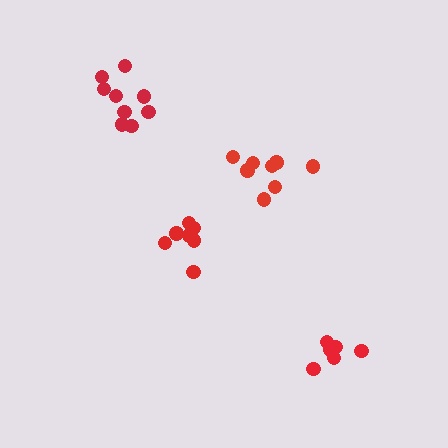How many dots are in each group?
Group 1: 9 dots, Group 2: 8 dots, Group 3: 6 dots, Group 4: 7 dots (30 total).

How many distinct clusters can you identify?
There are 4 distinct clusters.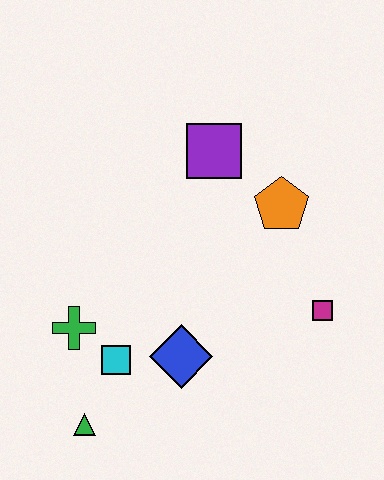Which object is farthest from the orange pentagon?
The green triangle is farthest from the orange pentagon.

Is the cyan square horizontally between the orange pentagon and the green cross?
Yes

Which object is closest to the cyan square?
The green cross is closest to the cyan square.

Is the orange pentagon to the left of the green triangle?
No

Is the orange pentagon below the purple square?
Yes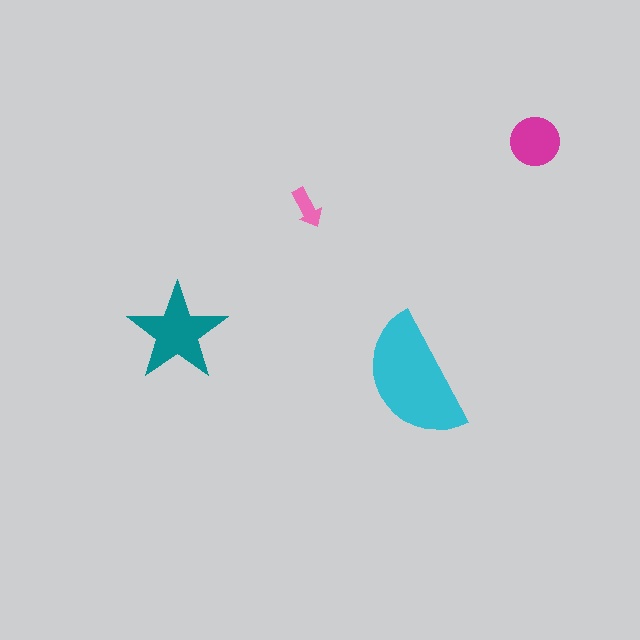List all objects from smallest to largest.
The pink arrow, the magenta circle, the teal star, the cyan semicircle.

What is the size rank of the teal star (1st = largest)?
2nd.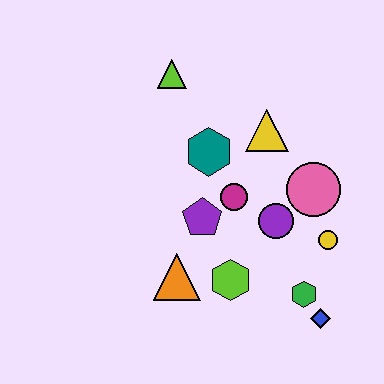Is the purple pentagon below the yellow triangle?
Yes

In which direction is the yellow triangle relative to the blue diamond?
The yellow triangle is above the blue diamond.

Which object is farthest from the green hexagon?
The lime triangle is farthest from the green hexagon.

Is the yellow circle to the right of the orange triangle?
Yes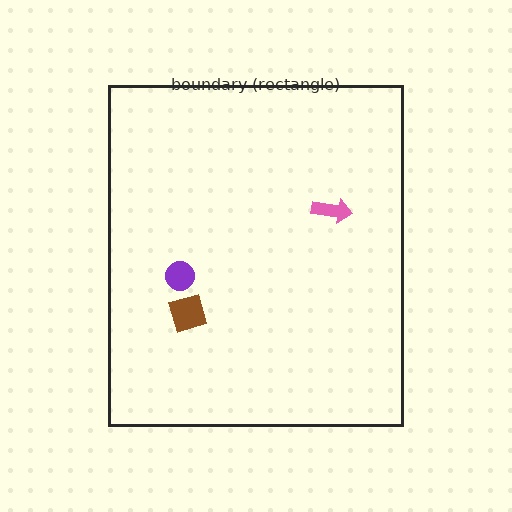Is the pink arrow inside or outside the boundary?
Inside.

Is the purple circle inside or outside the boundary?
Inside.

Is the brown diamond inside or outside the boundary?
Inside.